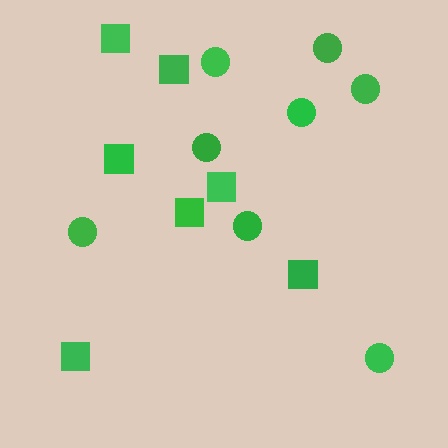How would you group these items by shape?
There are 2 groups: one group of squares (7) and one group of circles (8).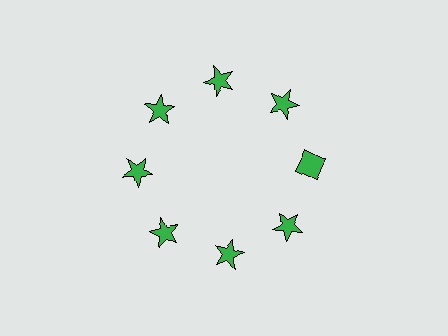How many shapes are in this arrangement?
There are 8 shapes arranged in a ring pattern.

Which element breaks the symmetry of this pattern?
The green diamond at roughly the 3 o'clock position breaks the symmetry. All other shapes are green stars.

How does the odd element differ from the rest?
It has a different shape: diamond instead of star.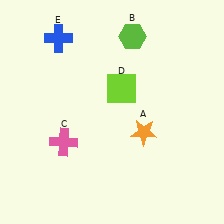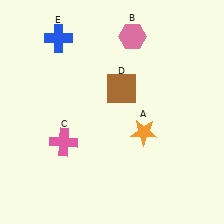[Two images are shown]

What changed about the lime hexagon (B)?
In Image 1, B is lime. In Image 2, it changed to pink.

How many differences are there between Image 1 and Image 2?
There are 2 differences between the two images.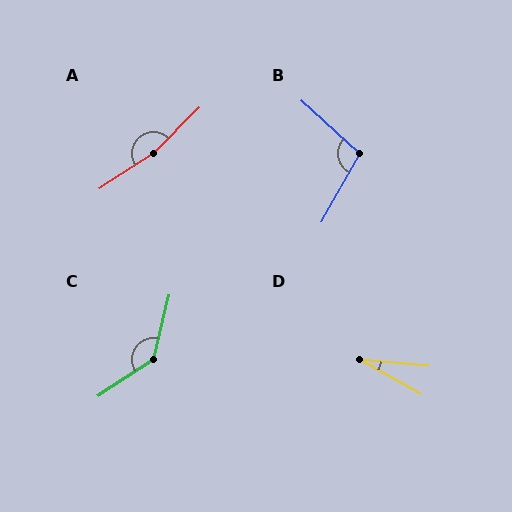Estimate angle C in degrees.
Approximately 137 degrees.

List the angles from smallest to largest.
D (24°), B (103°), C (137°), A (168°).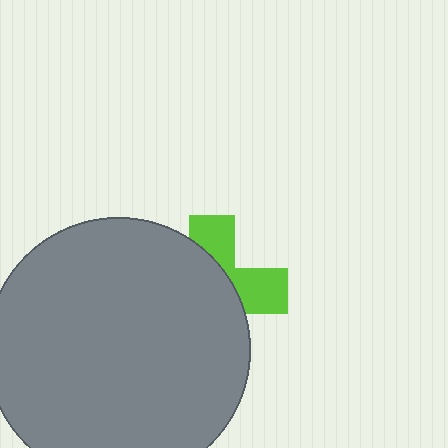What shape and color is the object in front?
The object in front is a gray circle.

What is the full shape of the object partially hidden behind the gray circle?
The partially hidden object is a lime cross.